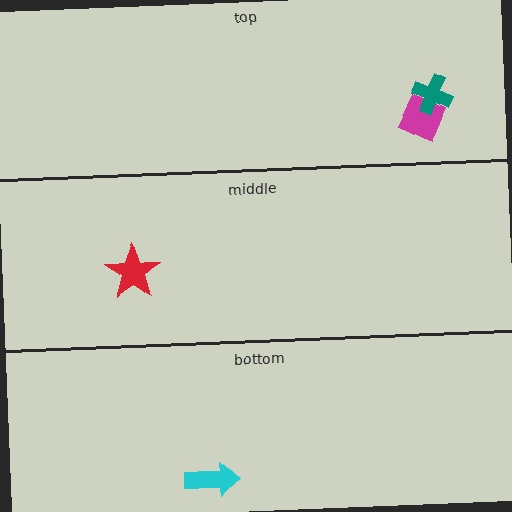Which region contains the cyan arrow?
The bottom region.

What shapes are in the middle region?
The red star.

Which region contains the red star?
The middle region.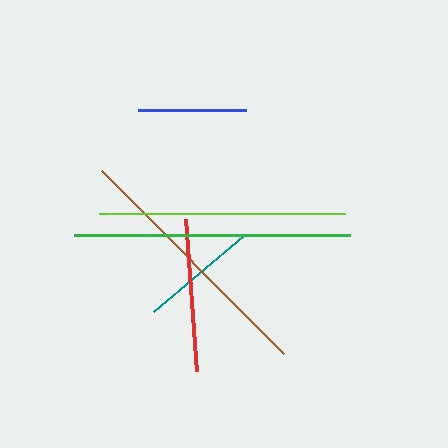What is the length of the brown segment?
The brown segment is approximately 258 pixels long.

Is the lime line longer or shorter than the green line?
The green line is longer than the lime line.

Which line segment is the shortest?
The blue line is the shortest at approximately 108 pixels.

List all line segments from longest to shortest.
From longest to shortest: green, brown, lime, red, teal, blue.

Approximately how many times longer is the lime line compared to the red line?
The lime line is approximately 1.6 times the length of the red line.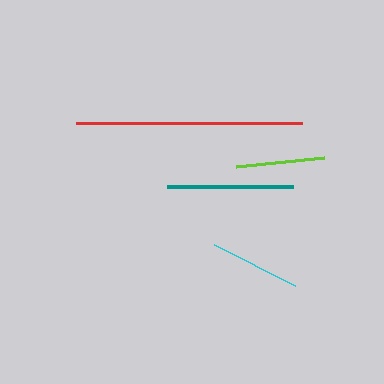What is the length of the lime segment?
The lime segment is approximately 88 pixels long.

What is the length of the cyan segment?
The cyan segment is approximately 91 pixels long.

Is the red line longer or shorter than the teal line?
The red line is longer than the teal line.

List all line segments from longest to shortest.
From longest to shortest: red, teal, cyan, lime.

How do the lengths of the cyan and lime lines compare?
The cyan and lime lines are approximately the same length.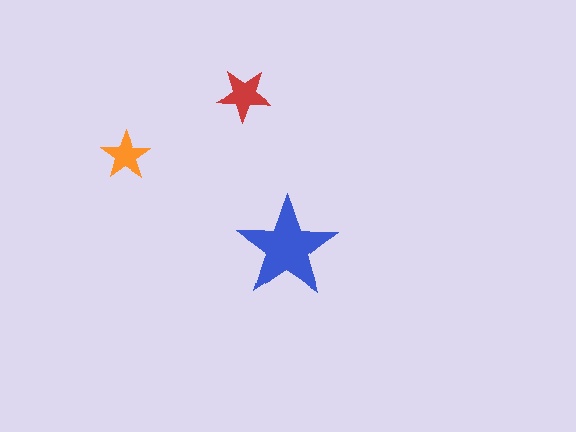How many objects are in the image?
There are 3 objects in the image.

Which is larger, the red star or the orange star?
The red one.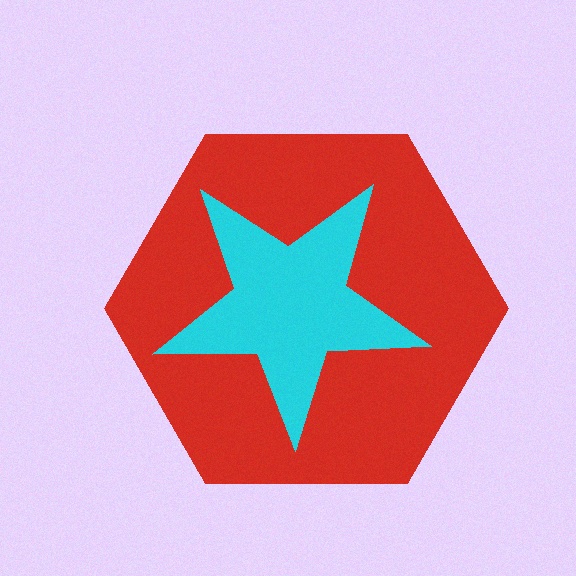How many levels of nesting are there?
2.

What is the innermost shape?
The cyan star.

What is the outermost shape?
The red hexagon.